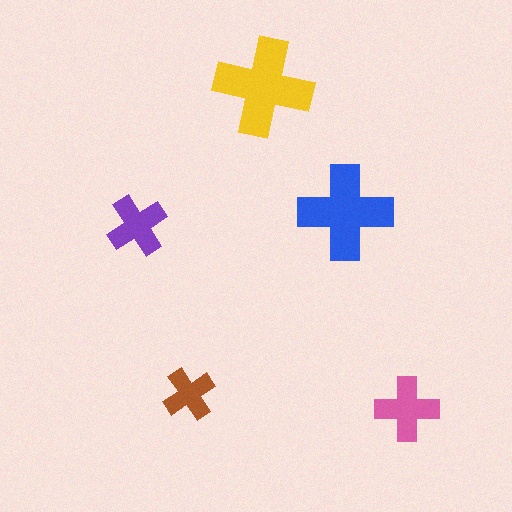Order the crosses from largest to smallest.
the yellow one, the blue one, the pink one, the purple one, the brown one.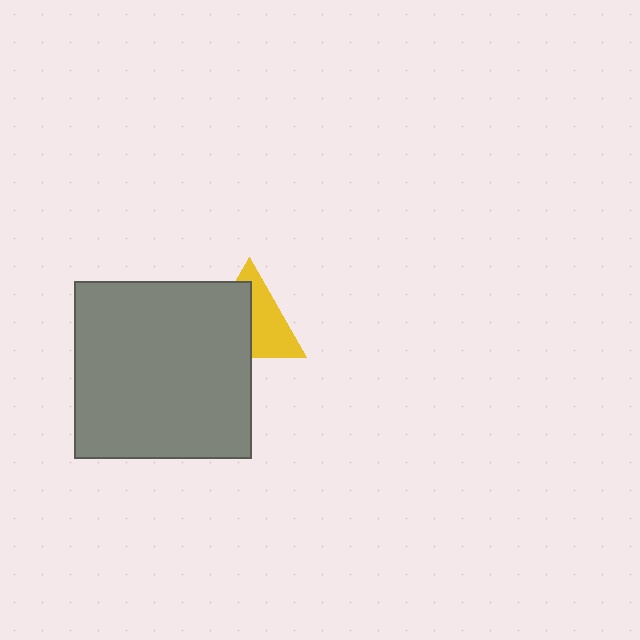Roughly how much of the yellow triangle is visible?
About half of it is visible (roughly 50%).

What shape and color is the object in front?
The object in front is a gray square.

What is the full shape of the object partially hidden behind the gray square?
The partially hidden object is a yellow triangle.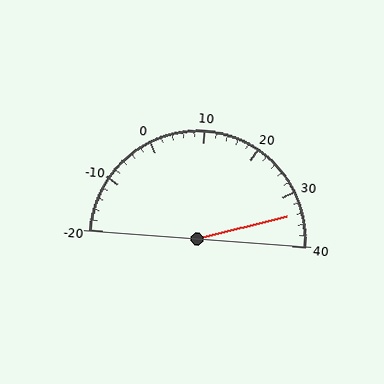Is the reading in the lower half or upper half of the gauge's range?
The reading is in the upper half of the range (-20 to 40).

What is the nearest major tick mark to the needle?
The nearest major tick mark is 30.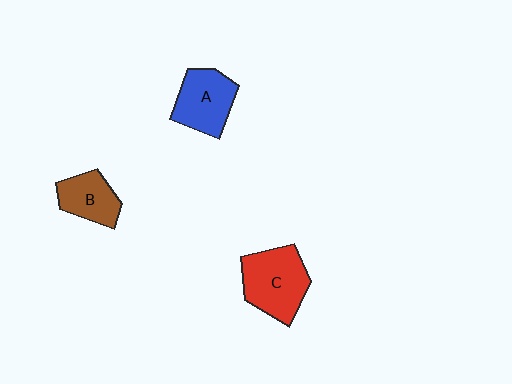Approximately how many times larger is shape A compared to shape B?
Approximately 1.3 times.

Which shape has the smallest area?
Shape B (brown).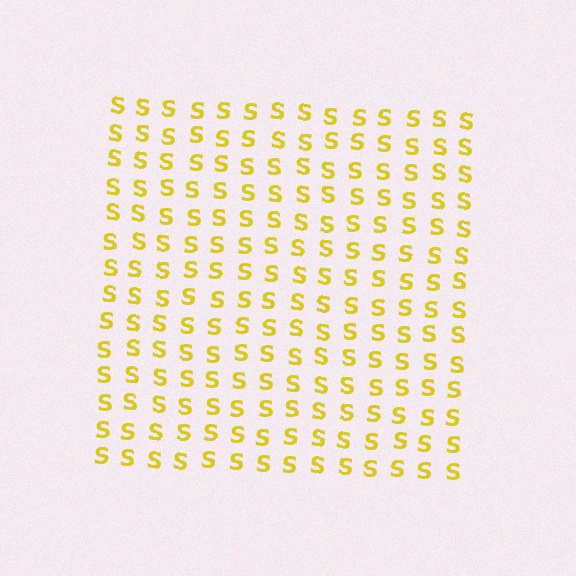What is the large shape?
The large shape is a square.